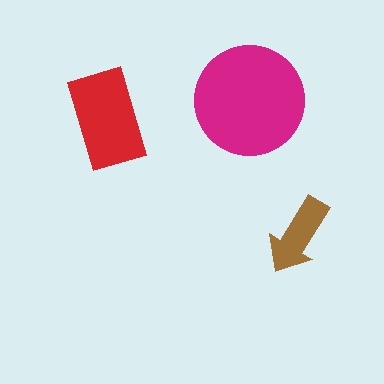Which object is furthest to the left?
The red rectangle is leftmost.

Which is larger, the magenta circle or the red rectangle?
The magenta circle.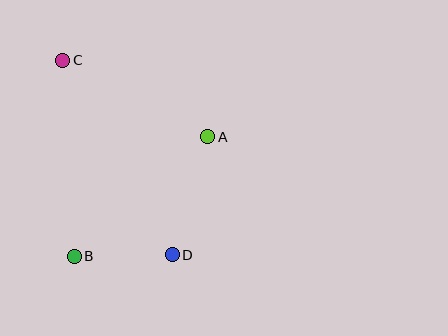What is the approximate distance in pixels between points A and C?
The distance between A and C is approximately 164 pixels.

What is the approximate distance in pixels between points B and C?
The distance between B and C is approximately 196 pixels.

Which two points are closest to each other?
Points B and D are closest to each other.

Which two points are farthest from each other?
Points C and D are farthest from each other.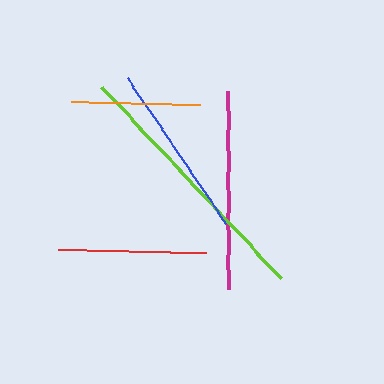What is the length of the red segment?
The red segment is approximately 148 pixels long.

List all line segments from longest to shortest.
From longest to shortest: lime, magenta, blue, red, orange.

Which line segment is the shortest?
The orange line is the shortest at approximately 129 pixels.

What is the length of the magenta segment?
The magenta segment is approximately 198 pixels long.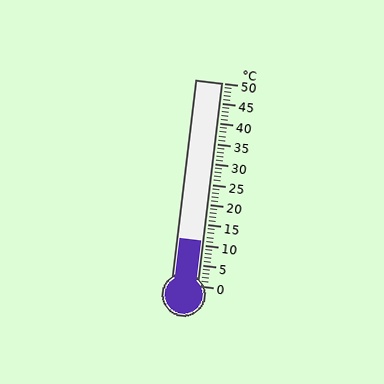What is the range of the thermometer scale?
The thermometer scale ranges from 0°C to 50°C.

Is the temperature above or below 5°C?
The temperature is above 5°C.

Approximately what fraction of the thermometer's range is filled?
The thermometer is filled to approximately 20% of its range.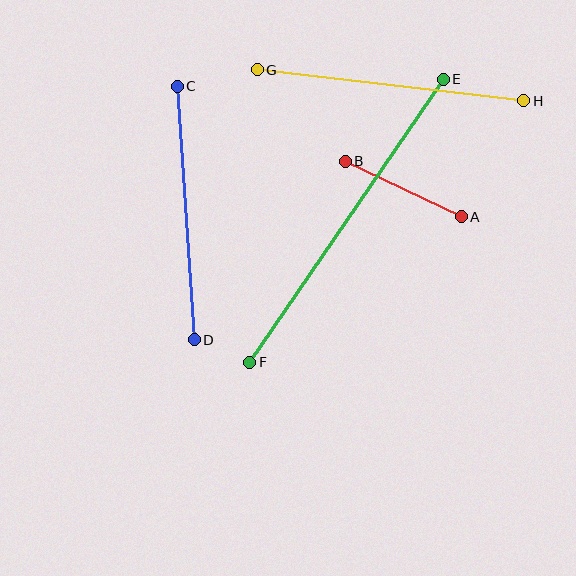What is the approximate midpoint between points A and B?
The midpoint is at approximately (403, 189) pixels.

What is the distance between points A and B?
The distance is approximately 129 pixels.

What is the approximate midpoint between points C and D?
The midpoint is at approximately (186, 213) pixels.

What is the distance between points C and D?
The distance is approximately 254 pixels.